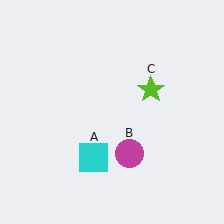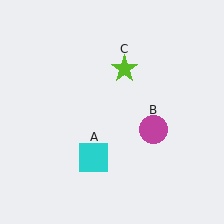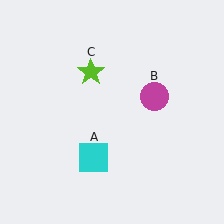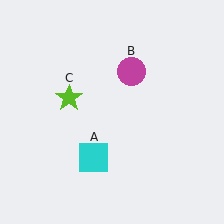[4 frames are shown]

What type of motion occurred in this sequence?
The magenta circle (object B), lime star (object C) rotated counterclockwise around the center of the scene.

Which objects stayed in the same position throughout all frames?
Cyan square (object A) remained stationary.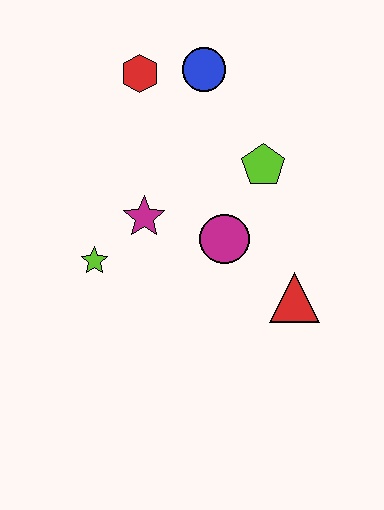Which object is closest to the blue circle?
The red hexagon is closest to the blue circle.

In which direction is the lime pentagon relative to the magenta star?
The lime pentagon is to the right of the magenta star.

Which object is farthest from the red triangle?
The red hexagon is farthest from the red triangle.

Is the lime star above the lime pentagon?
No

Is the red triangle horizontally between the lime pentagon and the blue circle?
No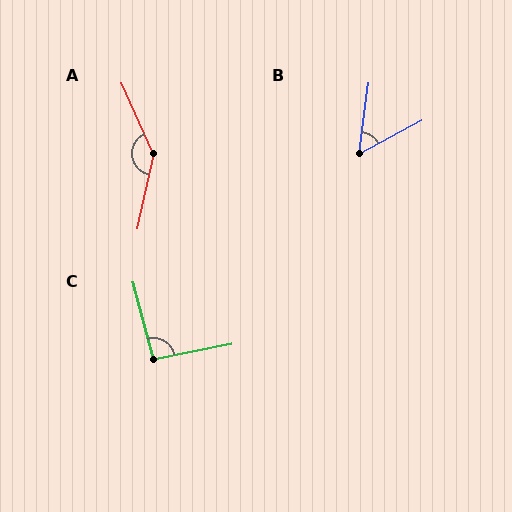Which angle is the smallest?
B, at approximately 54 degrees.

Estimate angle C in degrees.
Approximately 94 degrees.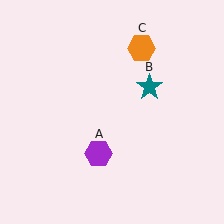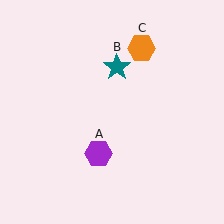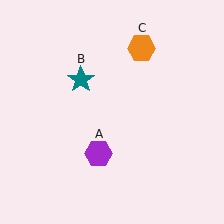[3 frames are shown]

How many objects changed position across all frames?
1 object changed position: teal star (object B).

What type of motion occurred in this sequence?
The teal star (object B) rotated counterclockwise around the center of the scene.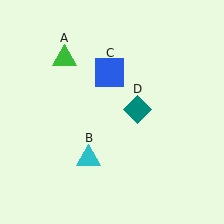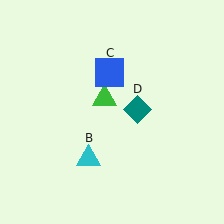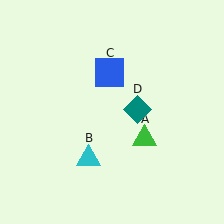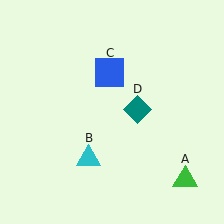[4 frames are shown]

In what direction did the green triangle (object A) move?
The green triangle (object A) moved down and to the right.